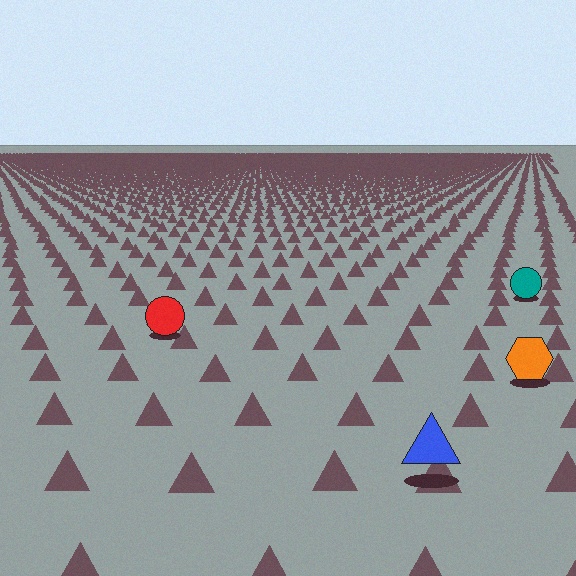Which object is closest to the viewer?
The blue triangle is closest. The texture marks near it are larger and more spread out.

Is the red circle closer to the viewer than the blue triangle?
No. The blue triangle is closer — you can tell from the texture gradient: the ground texture is coarser near it.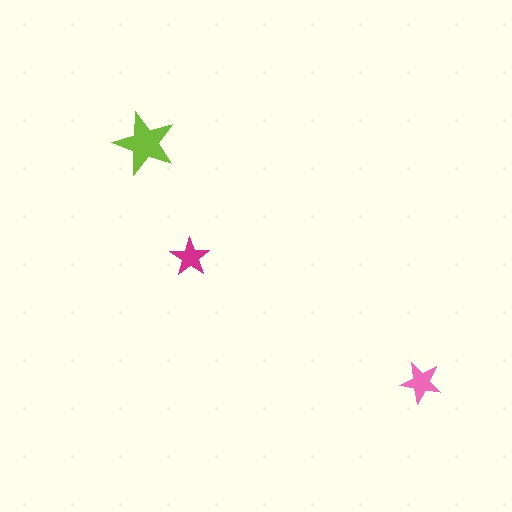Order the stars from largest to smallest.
the lime one, the pink one, the magenta one.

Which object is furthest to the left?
The lime star is leftmost.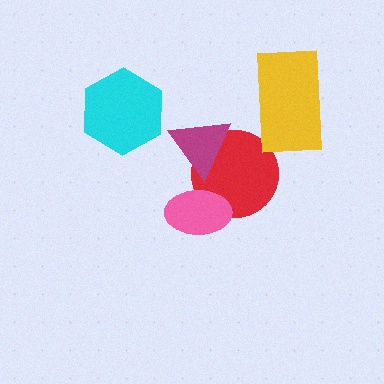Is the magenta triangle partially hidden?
No, no other shape covers it.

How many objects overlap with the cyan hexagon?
0 objects overlap with the cyan hexagon.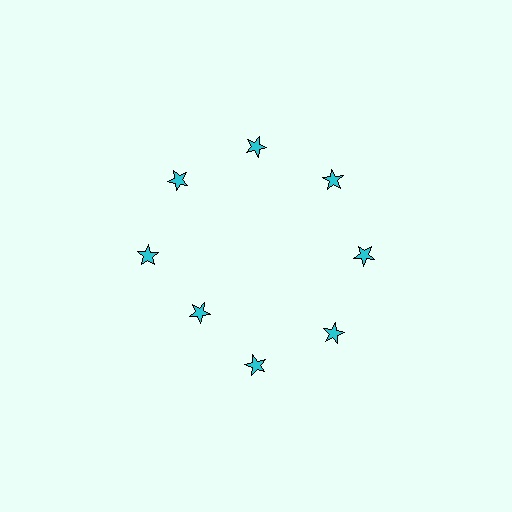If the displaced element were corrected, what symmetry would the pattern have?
It would have 8-fold rotational symmetry — the pattern would map onto itself every 45 degrees.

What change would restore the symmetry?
The symmetry would be restored by moving it outward, back onto the ring so that all 8 stars sit at equal angles and equal distance from the center.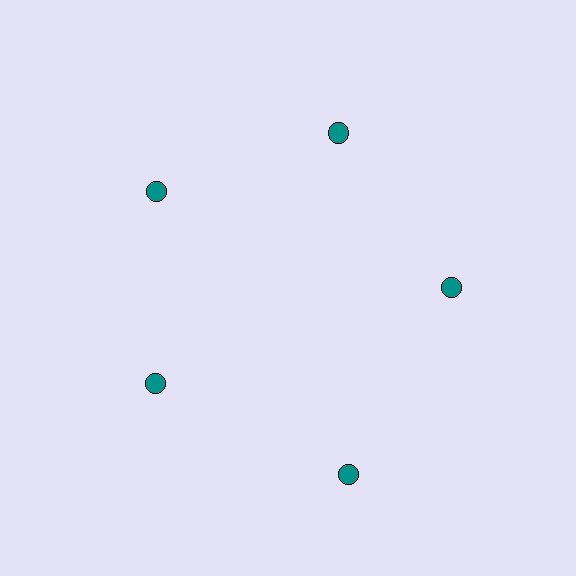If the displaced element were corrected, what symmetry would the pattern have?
It would have 5-fold rotational symmetry — the pattern would map onto itself every 72 degrees.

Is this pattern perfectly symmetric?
No. The 5 teal circles are arranged in a ring, but one element near the 5 o'clock position is pushed outward from the center, breaking the 5-fold rotational symmetry.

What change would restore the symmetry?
The symmetry would be restored by moving it inward, back onto the ring so that all 5 circles sit at equal angles and equal distance from the center.